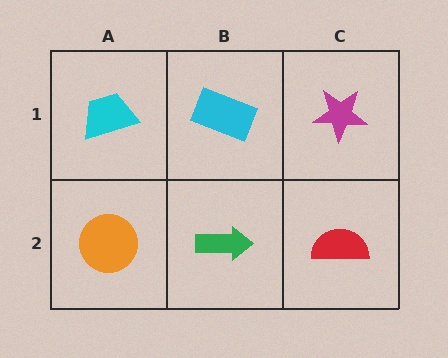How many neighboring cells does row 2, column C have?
2.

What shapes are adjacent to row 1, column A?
An orange circle (row 2, column A), a cyan rectangle (row 1, column B).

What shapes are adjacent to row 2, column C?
A magenta star (row 1, column C), a green arrow (row 2, column B).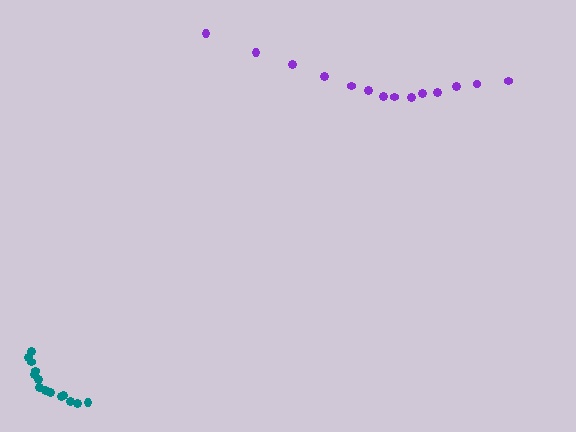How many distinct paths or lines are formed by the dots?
There are 2 distinct paths.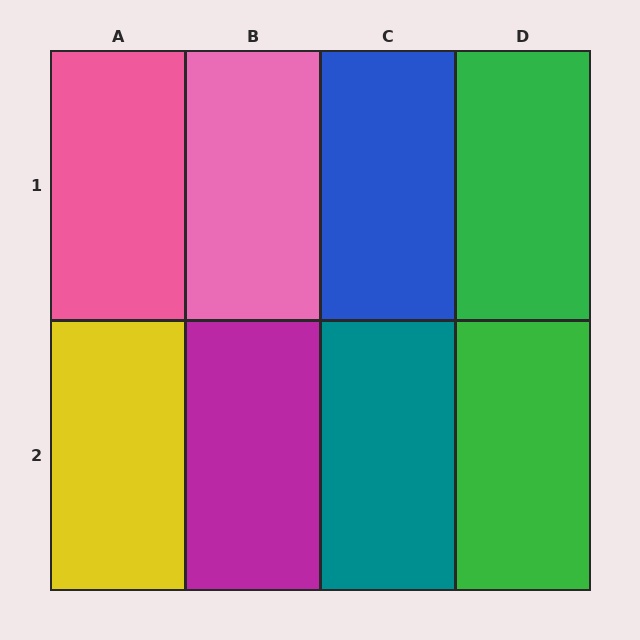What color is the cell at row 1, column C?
Blue.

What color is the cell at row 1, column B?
Pink.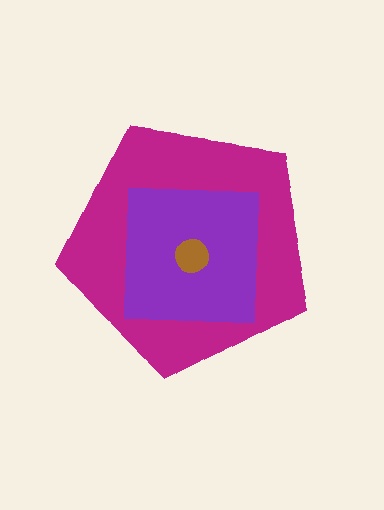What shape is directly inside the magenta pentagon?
The purple square.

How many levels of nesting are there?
3.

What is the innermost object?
The brown circle.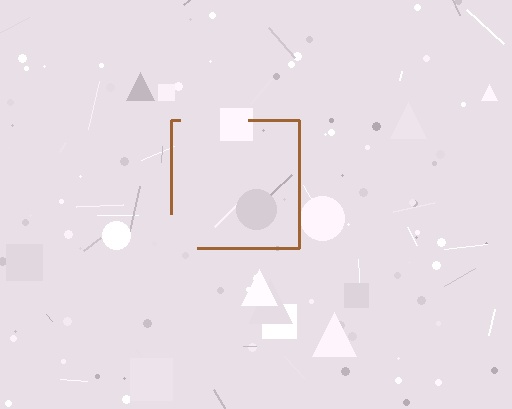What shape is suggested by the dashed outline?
The dashed outline suggests a square.